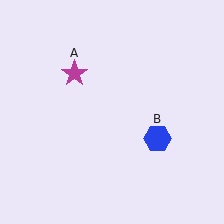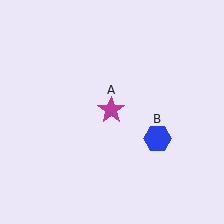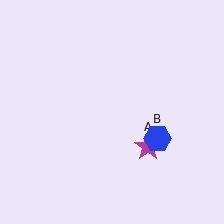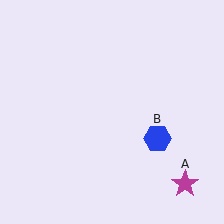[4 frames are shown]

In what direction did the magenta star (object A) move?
The magenta star (object A) moved down and to the right.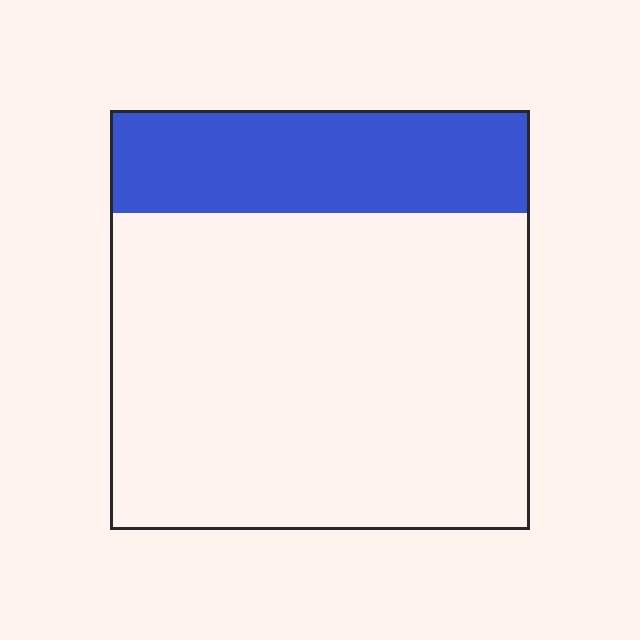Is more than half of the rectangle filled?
No.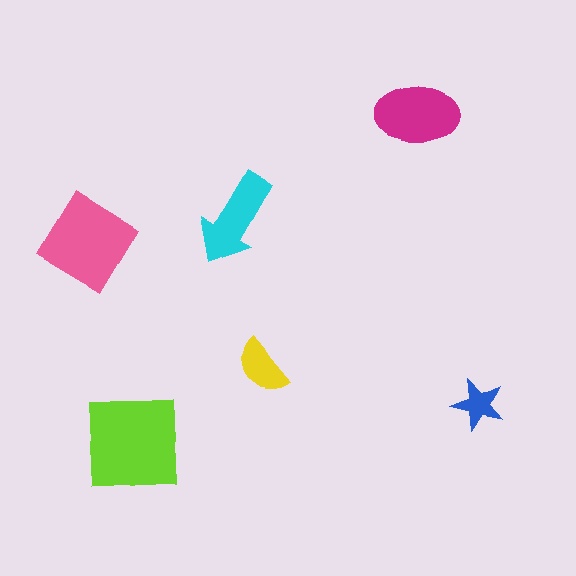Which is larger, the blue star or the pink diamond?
The pink diamond.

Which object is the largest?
The lime square.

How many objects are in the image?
There are 6 objects in the image.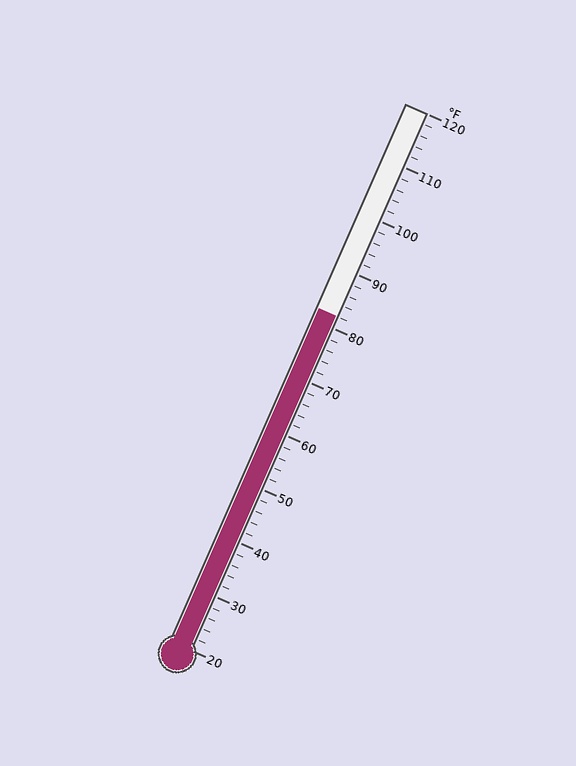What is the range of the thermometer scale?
The thermometer scale ranges from 20°F to 120°F.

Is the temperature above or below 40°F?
The temperature is above 40°F.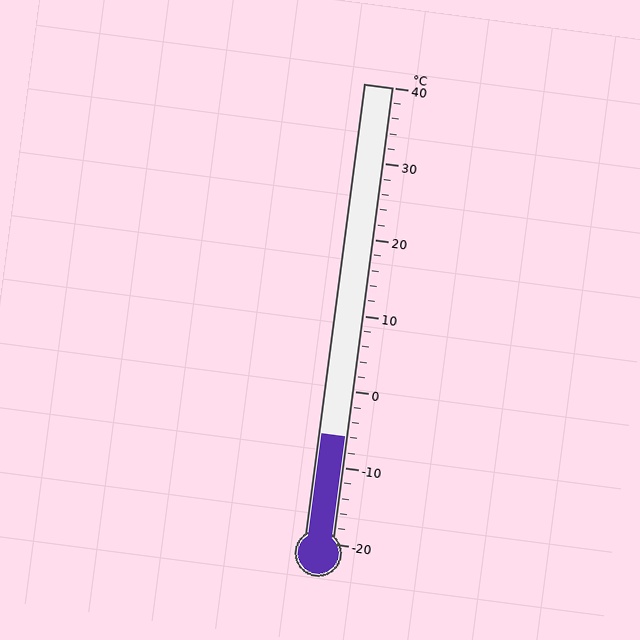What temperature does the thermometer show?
The thermometer shows approximately -6°C.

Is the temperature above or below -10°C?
The temperature is above -10°C.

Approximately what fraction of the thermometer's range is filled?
The thermometer is filled to approximately 25% of its range.